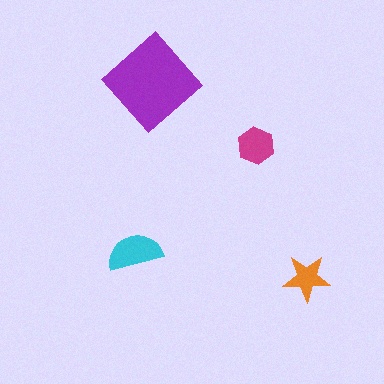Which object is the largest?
The purple diamond.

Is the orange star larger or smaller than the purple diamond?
Smaller.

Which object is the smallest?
The orange star.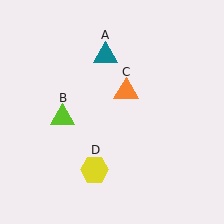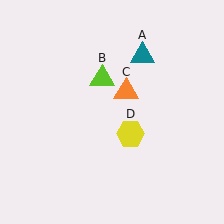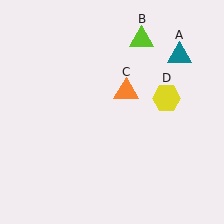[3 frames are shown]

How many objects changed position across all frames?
3 objects changed position: teal triangle (object A), lime triangle (object B), yellow hexagon (object D).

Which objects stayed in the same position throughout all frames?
Orange triangle (object C) remained stationary.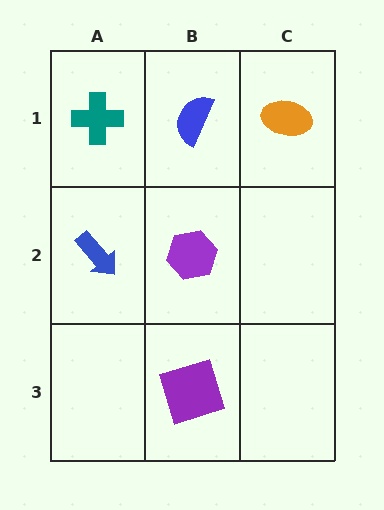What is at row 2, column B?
A purple hexagon.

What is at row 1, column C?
An orange ellipse.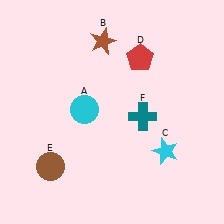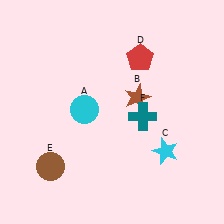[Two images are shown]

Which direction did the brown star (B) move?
The brown star (B) moved down.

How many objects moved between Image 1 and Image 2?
1 object moved between the two images.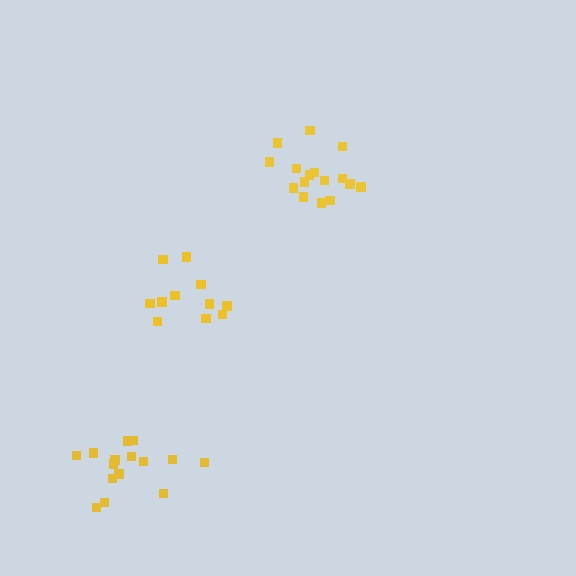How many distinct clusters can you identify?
There are 3 distinct clusters.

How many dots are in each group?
Group 1: 16 dots, Group 2: 11 dots, Group 3: 15 dots (42 total).